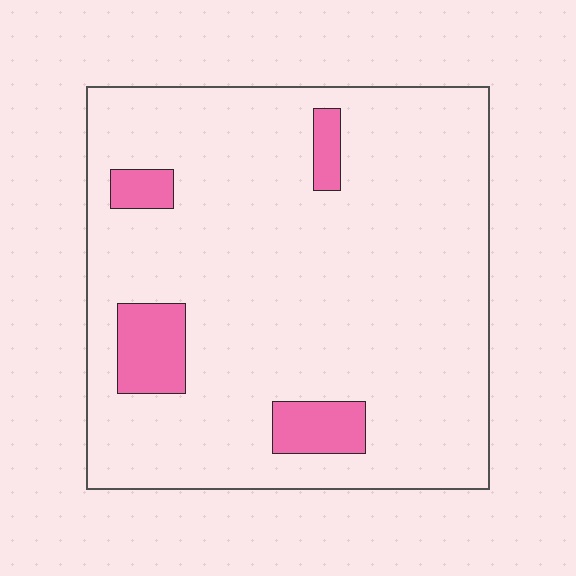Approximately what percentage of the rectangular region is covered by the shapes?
Approximately 10%.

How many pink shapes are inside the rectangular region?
4.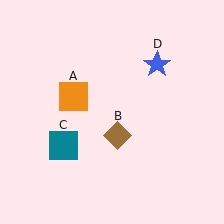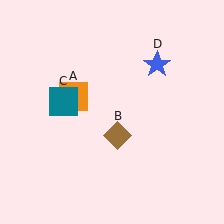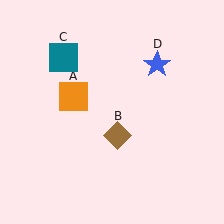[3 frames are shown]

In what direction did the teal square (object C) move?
The teal square (object C) moved up.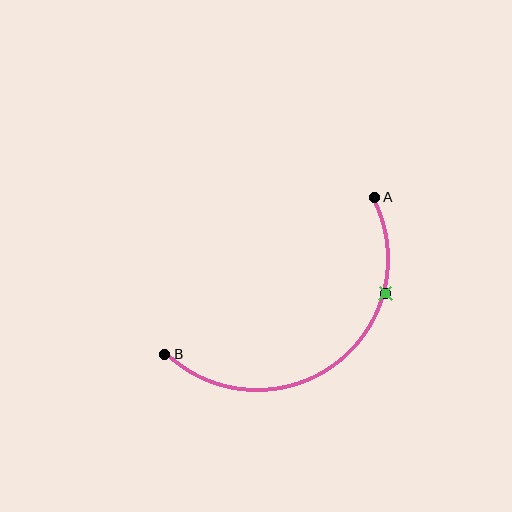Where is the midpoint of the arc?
The arc midpoint is the point on the curve farthest from the straight line joining A and B. It sits below and to the right of that line.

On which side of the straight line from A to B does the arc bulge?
The arc bulges below and to the right of the straight line connecting A and B.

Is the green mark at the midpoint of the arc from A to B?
No. The green mark lies on the arc but is closer to endpoint A. The arc midpoint would be at the point on the curve equidistant along the arc from both A and B.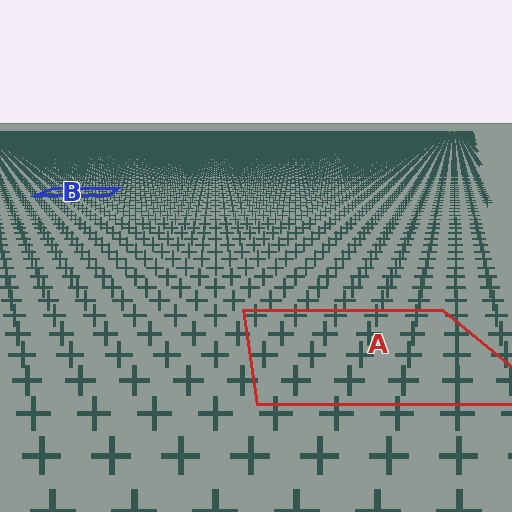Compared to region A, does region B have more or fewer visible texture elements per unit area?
Region B has more texture elements per unit area — they are packed more densely because it is farther away.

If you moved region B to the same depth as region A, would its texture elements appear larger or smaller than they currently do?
They would appear larger. At a closer depth, the same texture elements are projected at a bigger on-screen size.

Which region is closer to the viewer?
Region A is closer. The texture elements there are larger and more spread out.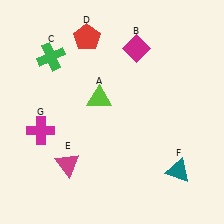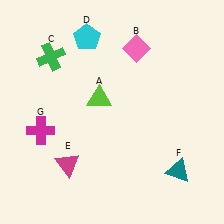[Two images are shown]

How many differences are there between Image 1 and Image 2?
There are 2 differences between the two images.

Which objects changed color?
B changed from magenta to pink. D changed from red to cyan.